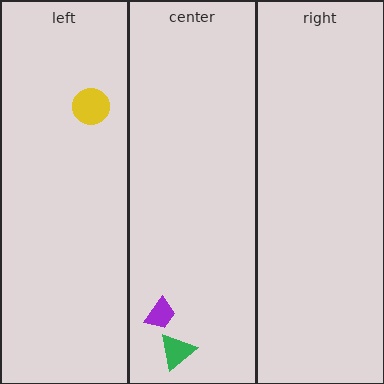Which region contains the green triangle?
The center region.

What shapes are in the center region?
The purple trapezoid, the green triangle.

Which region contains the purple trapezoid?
The center region.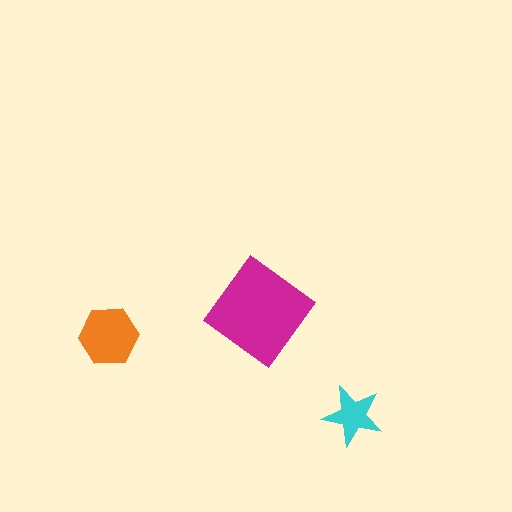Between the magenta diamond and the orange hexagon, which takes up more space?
The magenta diamond.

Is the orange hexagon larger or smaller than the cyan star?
Larger.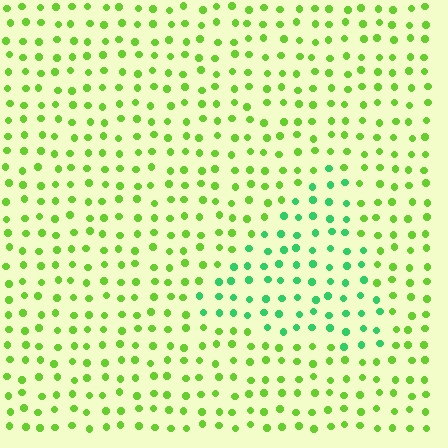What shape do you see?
I see a triangle.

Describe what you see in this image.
The image is filled with small lime elements in a uniform arrangement. A triangle-shaped region is visible where the elements are tinted to a slightly different hue, forming a subtle color boundary.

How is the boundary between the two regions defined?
The boundary is defined purely by a slight shift in hue (about 40 degrees). Spacing, size, and orientation are identical on both sides.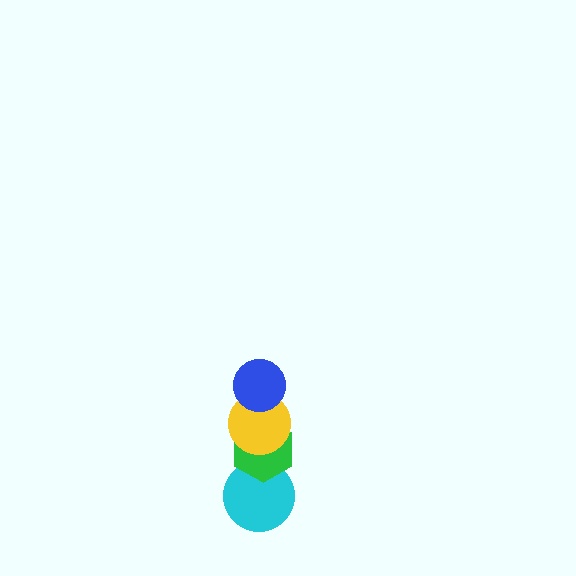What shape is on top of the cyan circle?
The green hexagon is on top of the cyan circle.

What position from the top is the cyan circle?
The cyan circle is 4th from the top.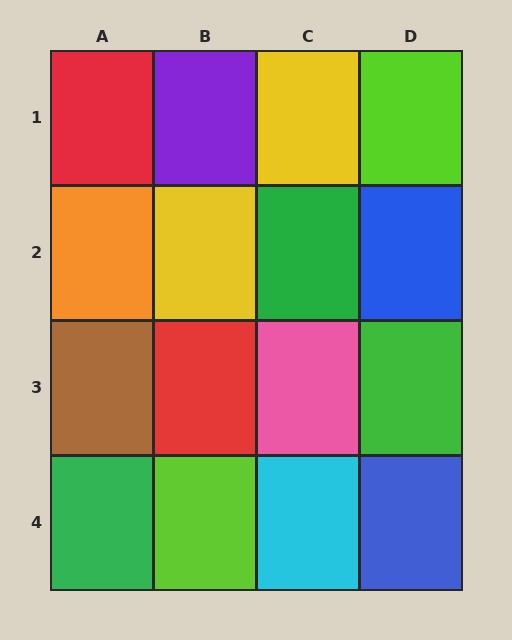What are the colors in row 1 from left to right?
Red, purple, yellow, lime.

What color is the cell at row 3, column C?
Pink.